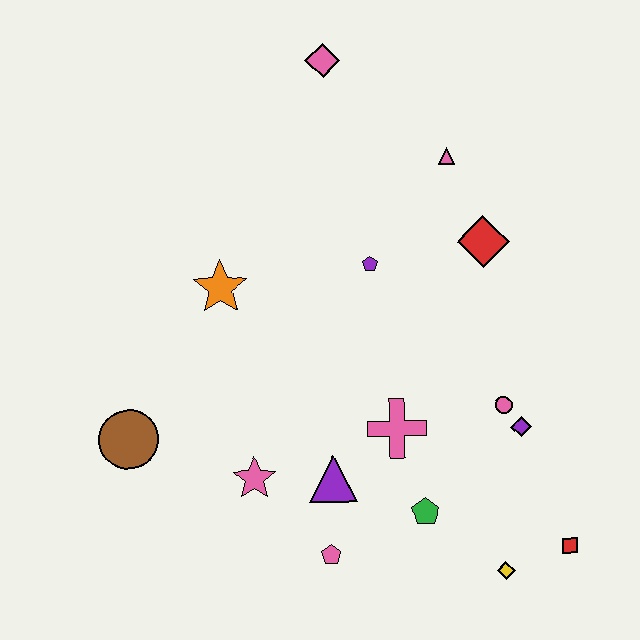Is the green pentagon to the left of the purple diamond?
Yes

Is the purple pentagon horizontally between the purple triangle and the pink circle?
Yes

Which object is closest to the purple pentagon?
The red diamond is closest to the purple pentagon.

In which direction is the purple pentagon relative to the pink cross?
The purple pentagon is above the pink cross.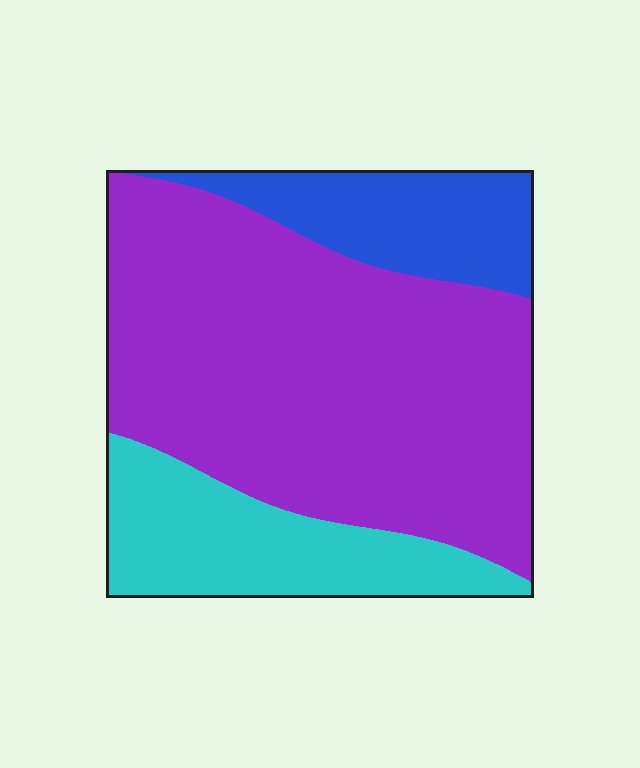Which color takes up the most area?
Purple, at roughly 65%.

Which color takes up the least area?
Blue, at roughly 15%.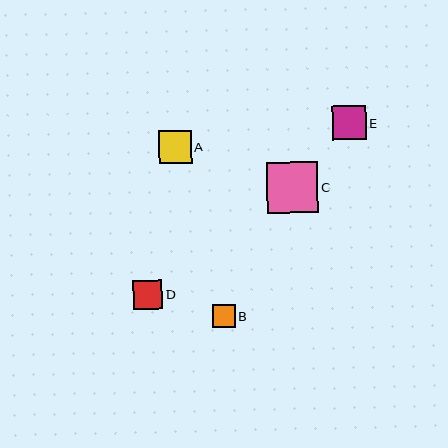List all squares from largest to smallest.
From largest to smallest: C, E, A, D, B.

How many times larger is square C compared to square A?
Square C is approximately 1.5 times the size of square A.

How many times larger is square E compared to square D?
Square E is approximately 1.2 times the size of square D.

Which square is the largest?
Square C is the largest with a size of approximately 51 pixels.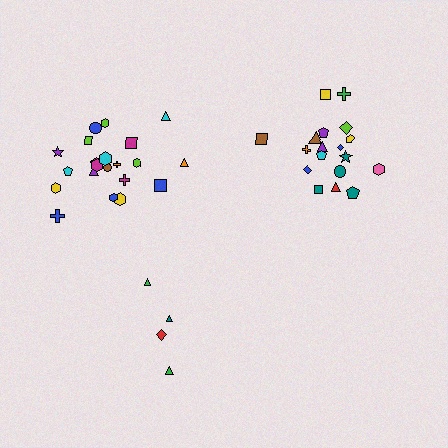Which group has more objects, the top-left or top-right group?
The top-left group.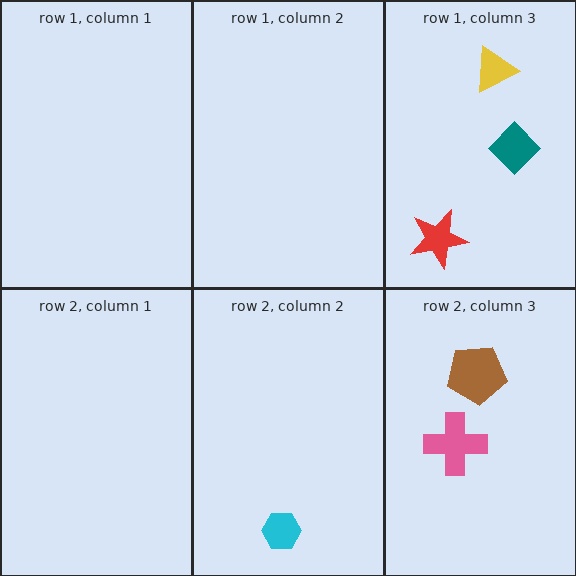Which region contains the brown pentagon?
The row 2, column 3 region.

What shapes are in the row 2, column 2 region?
The cyan hexagon.